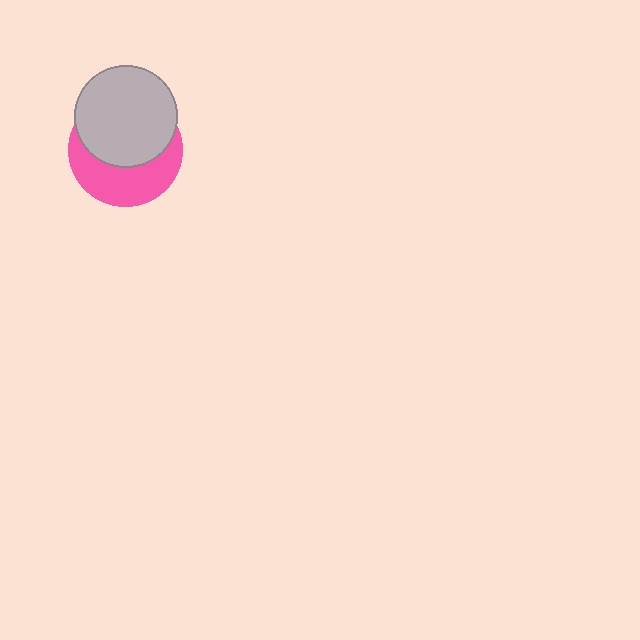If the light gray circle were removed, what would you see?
You would see the complete pink circle.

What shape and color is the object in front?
The object in front is a light gray circle.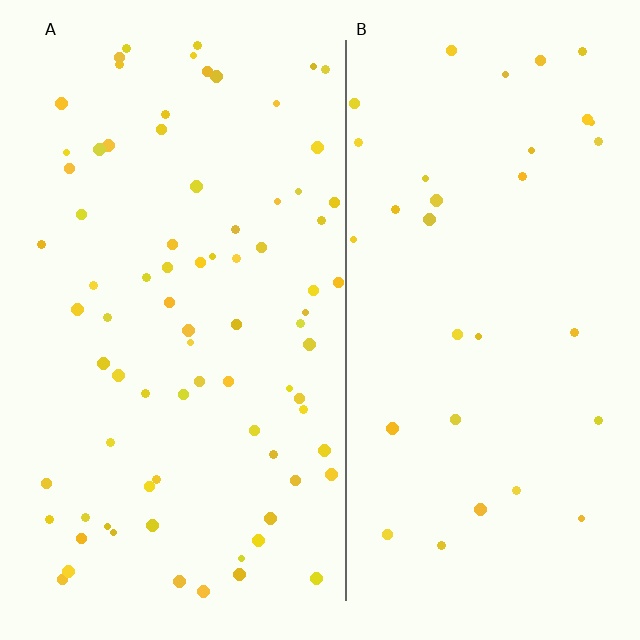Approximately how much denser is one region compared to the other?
Approximately 2.4× — region A over region B.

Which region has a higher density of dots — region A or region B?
A (the left).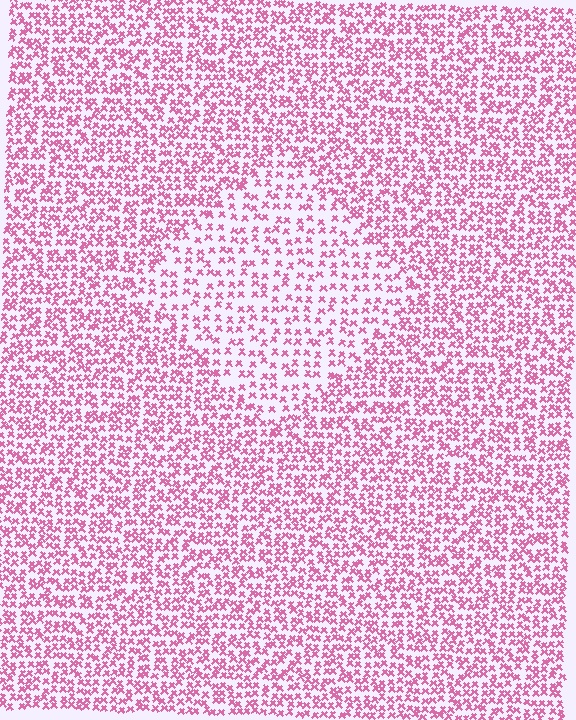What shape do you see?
I see a diamond.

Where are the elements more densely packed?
The elements are more densely packed outside the diamond boundary.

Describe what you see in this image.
The image contains small pink elements arranged at two different densities. A diamond-shaped region is visible where the elements are less densely packed than the surrounding area.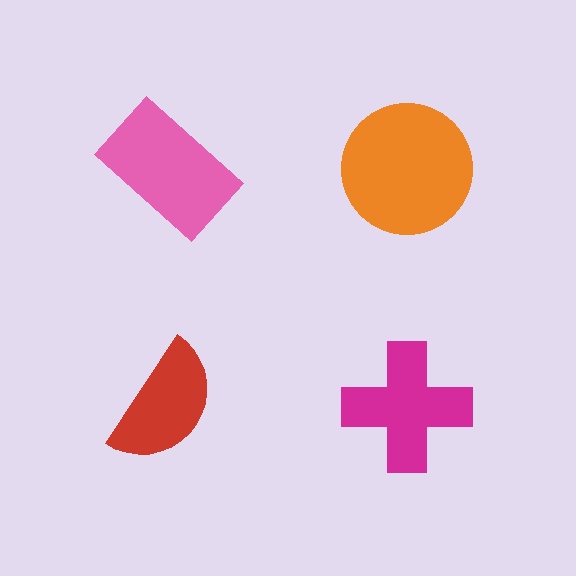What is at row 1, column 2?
An orange circle.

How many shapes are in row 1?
2 shapes.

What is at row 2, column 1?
A red semicircle.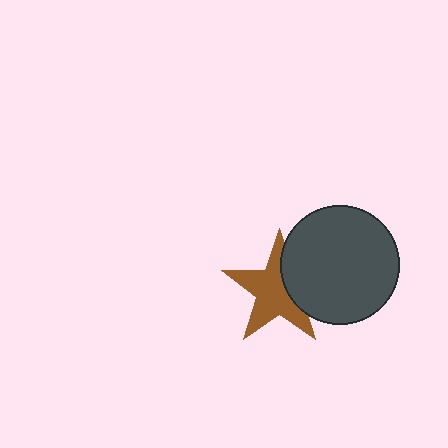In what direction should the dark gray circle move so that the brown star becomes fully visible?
The dark gray circle should move right. That is the shortest direction to clear the overlap and leave the brown star fully visible.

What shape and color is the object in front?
The object in front is a dark gray circle.